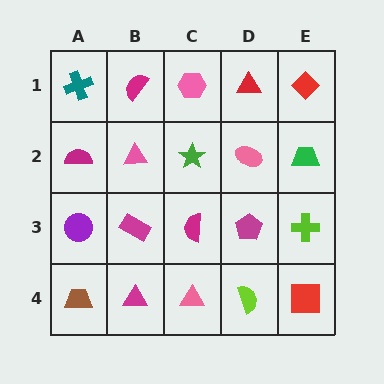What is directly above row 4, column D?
A magenta pentagon.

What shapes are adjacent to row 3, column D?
A pink ellipse (row 2, column D), a lime semicircle (row 4, column D), a magenta semicircle (row 3, column C), a lime cross (row 3, column E).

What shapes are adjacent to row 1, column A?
A magenta semicircle (row 2, column A), a magenta semicircle (row 1, column B).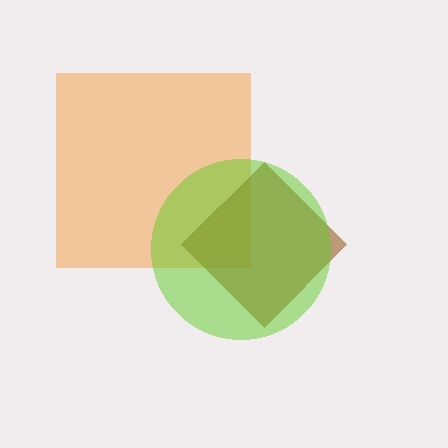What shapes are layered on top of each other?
The layered shapes are: an orange square, a brown diamond, a lime circle.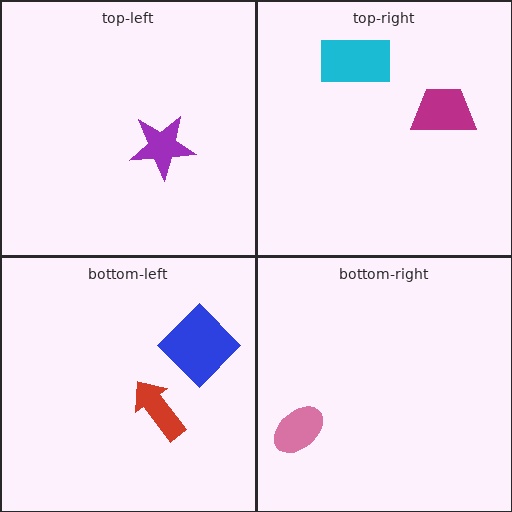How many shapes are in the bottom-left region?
2.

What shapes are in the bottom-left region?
The blue diamond, the red arrow.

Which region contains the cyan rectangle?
The top-right region.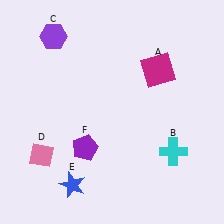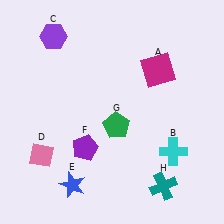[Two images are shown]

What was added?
A green pentagon (G), a teal cross (H) were added in Image 2.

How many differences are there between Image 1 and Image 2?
There are 2 differences between the two images.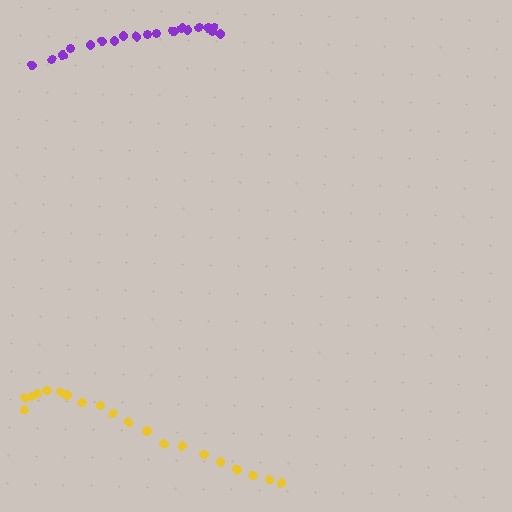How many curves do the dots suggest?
There are 2 distinct paths.